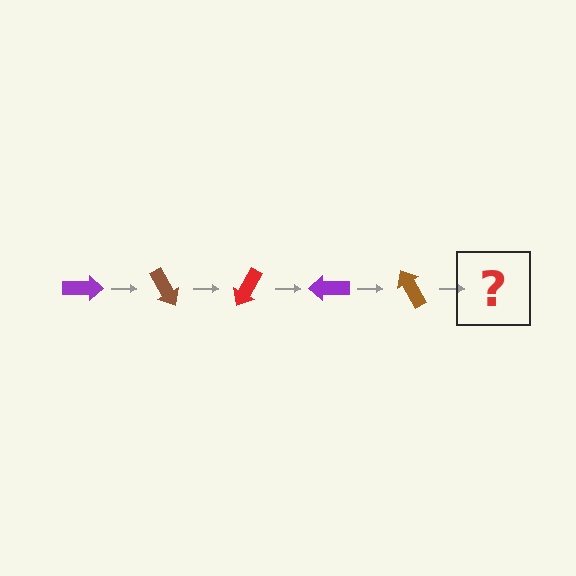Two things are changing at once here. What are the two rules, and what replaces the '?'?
The two rules are that it rotates 60 degrees each step and the color cycles through purple, brown, and red. The '?' should be a red arrow, rotated 300 degrees from the start.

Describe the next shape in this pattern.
It should be a red arrow, rotated 300 degrees from the start.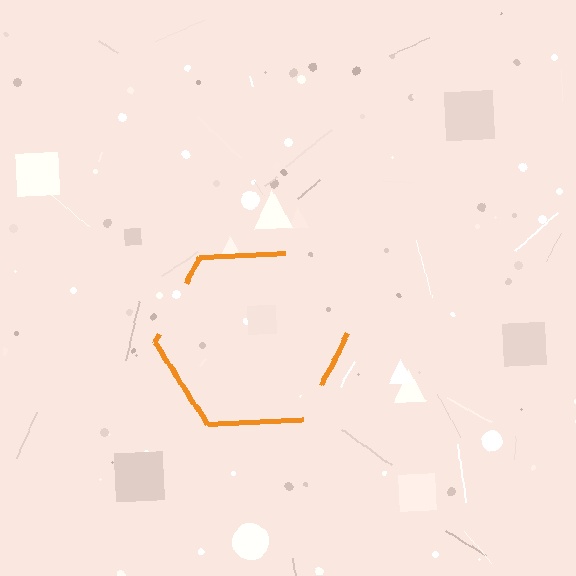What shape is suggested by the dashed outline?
The dashed outline suggests a hexagon.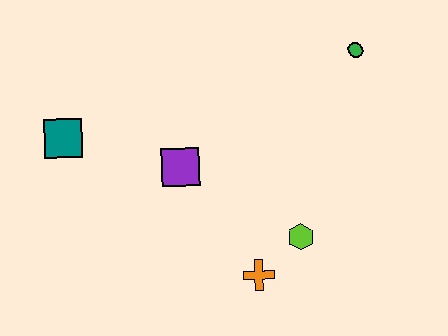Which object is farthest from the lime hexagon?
The teal square is farthest from the lime hexagon.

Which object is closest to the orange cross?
The lime hexagon is closest to the orange cross.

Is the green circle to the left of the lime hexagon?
No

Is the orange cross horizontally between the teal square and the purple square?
No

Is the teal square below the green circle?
Yes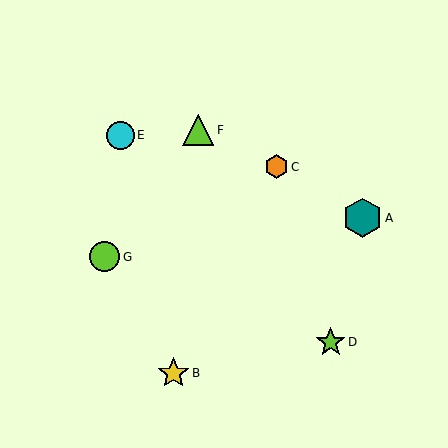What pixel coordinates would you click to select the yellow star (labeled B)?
Click at (174, 373) to select the yellow star B.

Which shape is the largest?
The teal hexagon (labeled A) is the largest.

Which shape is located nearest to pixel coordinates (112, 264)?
The lime circle (labeled G) at (105, 257) is nearest to that location.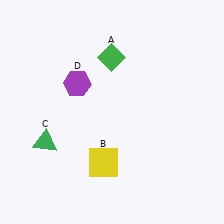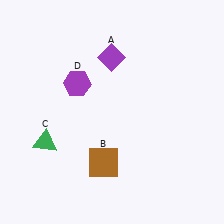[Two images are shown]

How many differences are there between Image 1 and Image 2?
There are 2 differences between the two images.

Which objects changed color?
A changed from green to purple. B changed from yellow to brown.